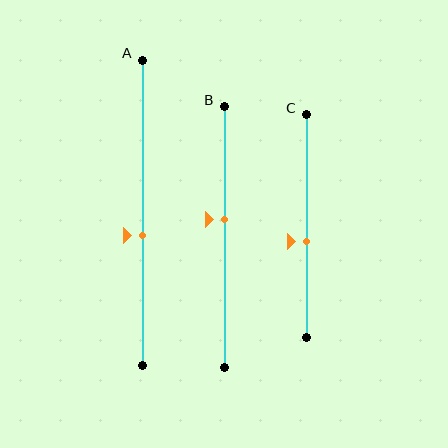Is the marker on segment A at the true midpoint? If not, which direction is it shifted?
No, the marker on segment A is shifted downward by about 8% of the segment length.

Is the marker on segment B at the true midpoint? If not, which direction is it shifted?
No, the marker on segment B is shifted upward by about 7% of the segment length.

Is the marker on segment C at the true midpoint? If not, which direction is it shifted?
No, the marker on segment C is shifted downward by about 7% of the segment length.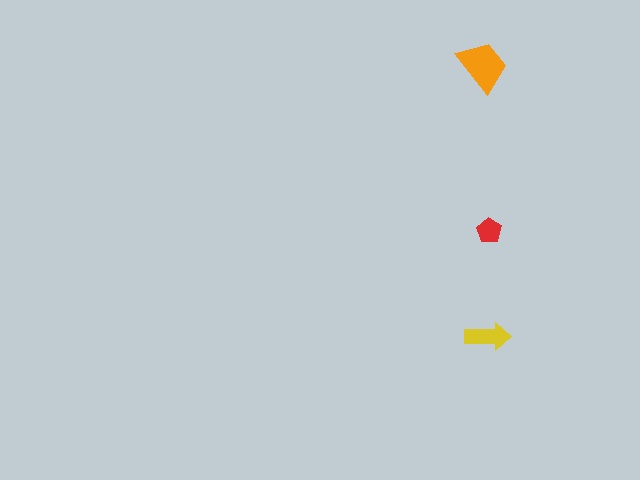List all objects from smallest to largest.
The red pentagon, the yellow arrow, the orange trapezoid.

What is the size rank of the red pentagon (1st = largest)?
3rd.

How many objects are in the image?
There are 3 objects in the image.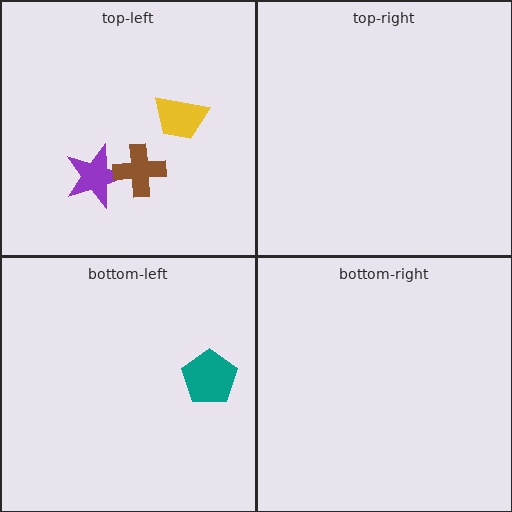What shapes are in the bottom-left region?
The teal pentagon.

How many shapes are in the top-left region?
3.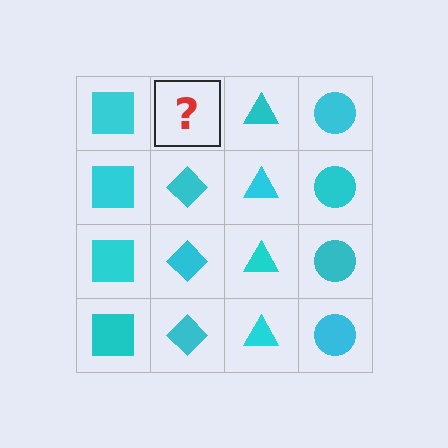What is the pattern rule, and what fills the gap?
The rule is that each column has a consistent shape. The gap should be filled with a cyan diamond.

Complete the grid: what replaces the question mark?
The question mark should be replaced with a cyan diamond.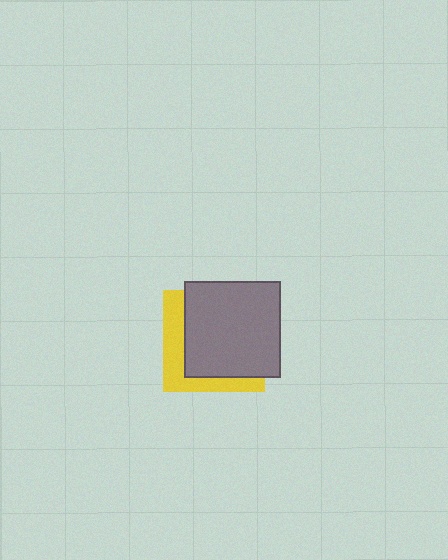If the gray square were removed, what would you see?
You would see the complete yellow square.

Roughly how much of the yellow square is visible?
A small part of it is visible (roughly 31%).